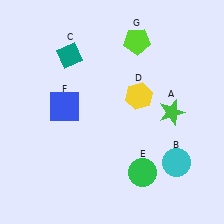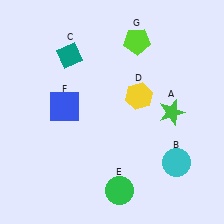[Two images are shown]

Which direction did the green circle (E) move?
The green circle (E) moved left.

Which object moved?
The green circle (E) moved left.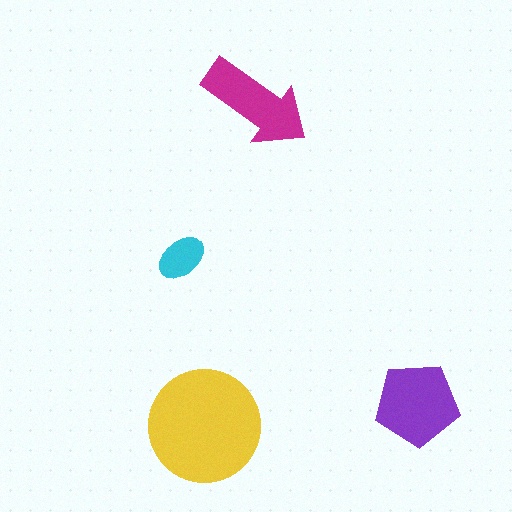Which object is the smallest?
The cyan ellipse.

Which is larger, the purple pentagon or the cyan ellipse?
The purple pentagon.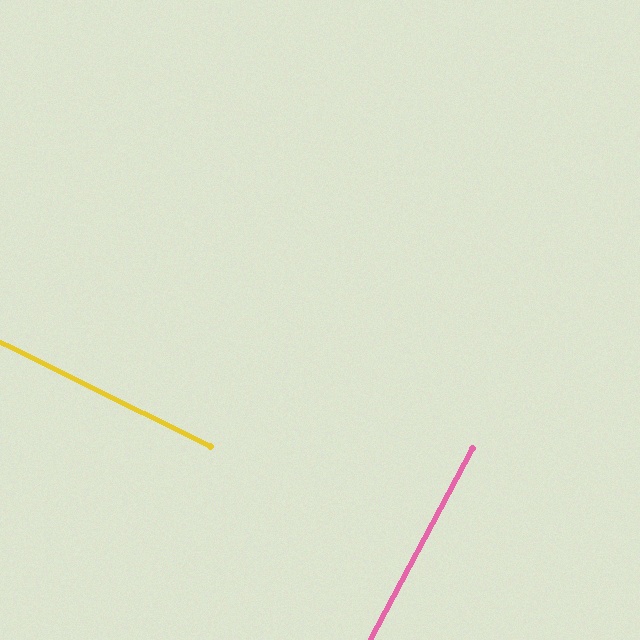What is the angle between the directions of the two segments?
Approximately 88 degrees.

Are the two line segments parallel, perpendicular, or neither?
Perpendicular — they meet at approximately 88°.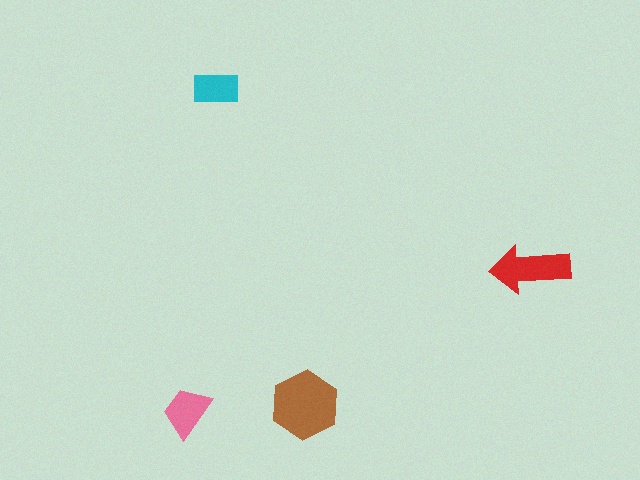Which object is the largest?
The brown hexagon.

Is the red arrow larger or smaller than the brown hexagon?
Smaller.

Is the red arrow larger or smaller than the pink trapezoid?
Larger.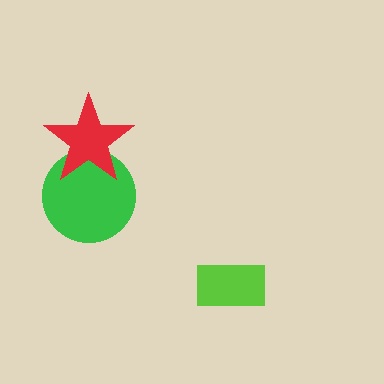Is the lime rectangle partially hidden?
No, no other shape covers it.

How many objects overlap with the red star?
1 object overlaps with the red star.